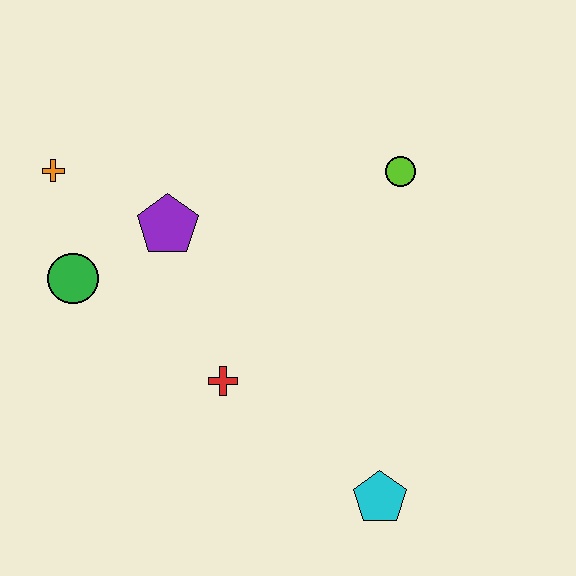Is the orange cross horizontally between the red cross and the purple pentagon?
No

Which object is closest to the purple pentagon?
The green circle is closest to the purple pentagon.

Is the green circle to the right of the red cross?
No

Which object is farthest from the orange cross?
The cyan pentagon is farthest from the orange cross.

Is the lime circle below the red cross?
No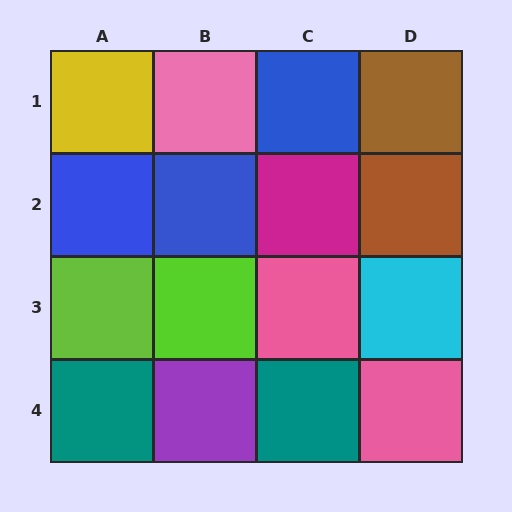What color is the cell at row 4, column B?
Purple.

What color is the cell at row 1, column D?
Brown.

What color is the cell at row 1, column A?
Yellow.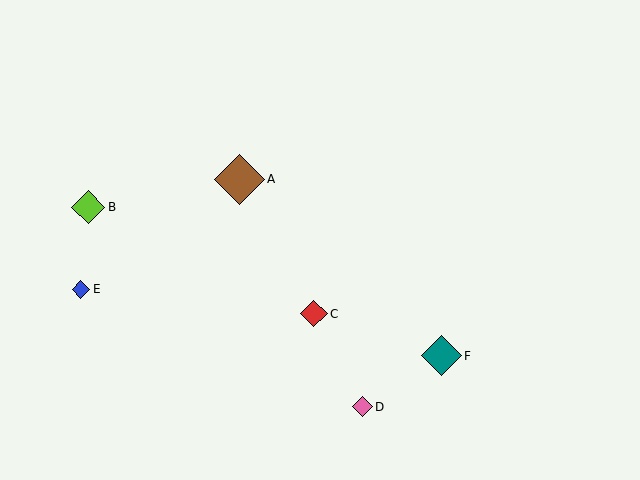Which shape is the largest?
The brown diamond (labeled A) is the largest.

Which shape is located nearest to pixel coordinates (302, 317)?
The red diamond (labeled C) at (314, 314) is nearest to that location.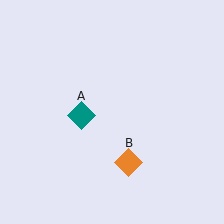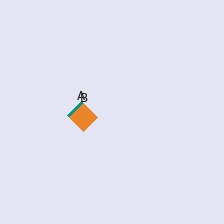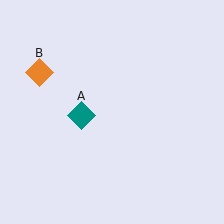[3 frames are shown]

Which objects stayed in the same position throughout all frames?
Teal diamond (object A) remained stationary.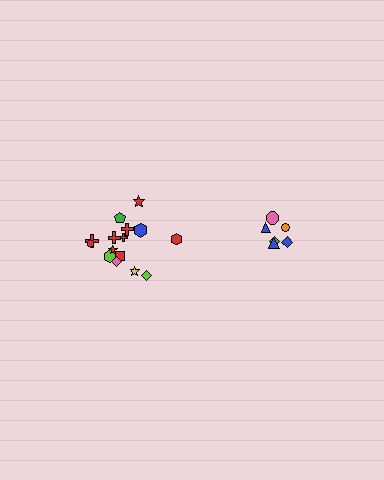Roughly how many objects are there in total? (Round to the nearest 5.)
Roughly 20 objects in total.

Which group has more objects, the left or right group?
The left group.